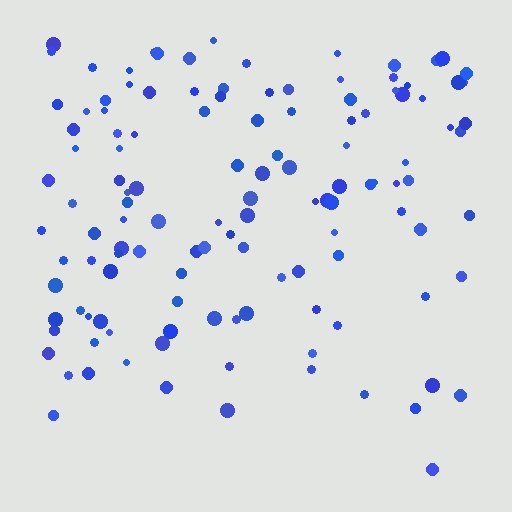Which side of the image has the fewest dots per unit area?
The bottom.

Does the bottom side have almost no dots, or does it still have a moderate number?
Still a moderate number, just noticeably fewer than the top.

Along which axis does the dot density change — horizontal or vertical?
Vertical.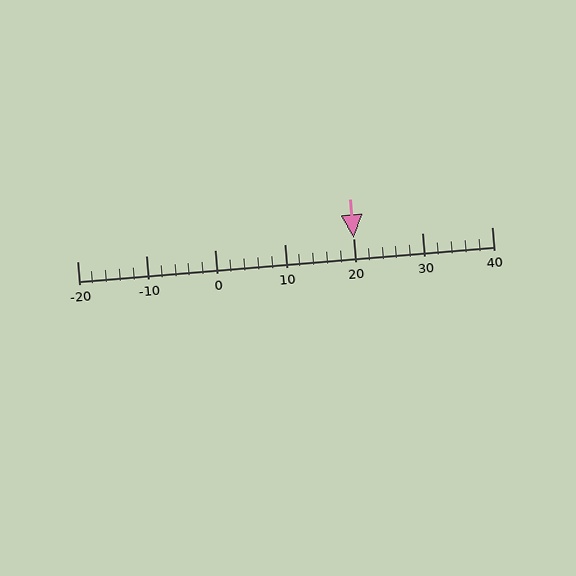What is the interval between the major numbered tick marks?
The major tick marks are spaced 10 units apart.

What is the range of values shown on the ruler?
The ruler shows values from -20 to 40.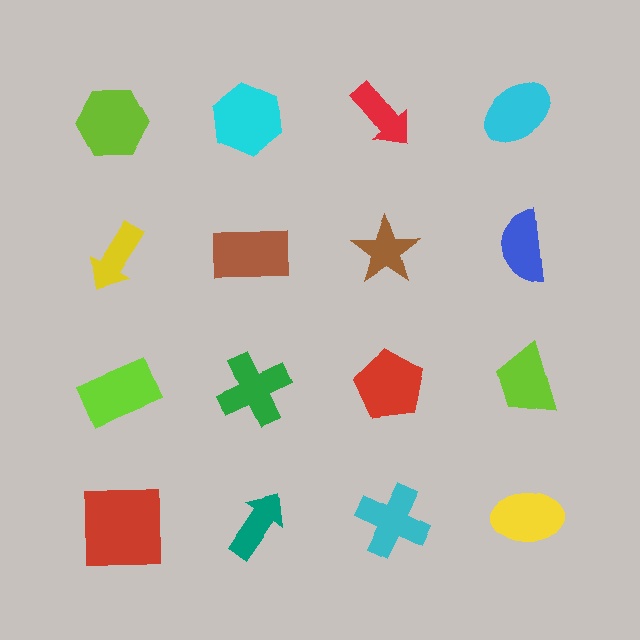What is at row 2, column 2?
A brown rectangle.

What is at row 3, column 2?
A green cross.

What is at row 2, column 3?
A brown star.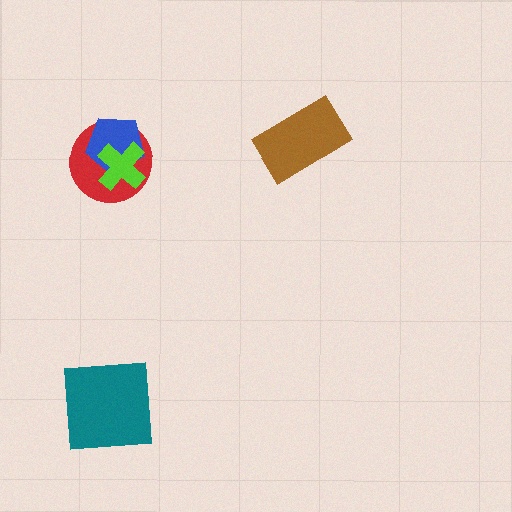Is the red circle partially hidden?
Yes, it is partially covered by another shape.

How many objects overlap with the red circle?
2 objects overlap with the red circle.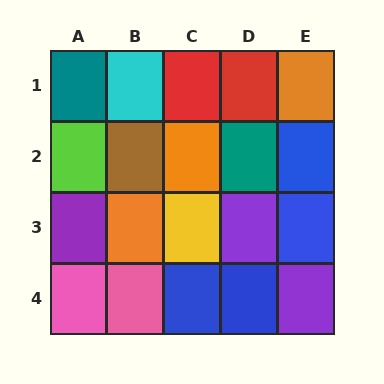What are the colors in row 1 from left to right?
Teal, cyan, red, red, orange.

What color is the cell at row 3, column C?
Yellow.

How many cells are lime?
1 cell is lime.